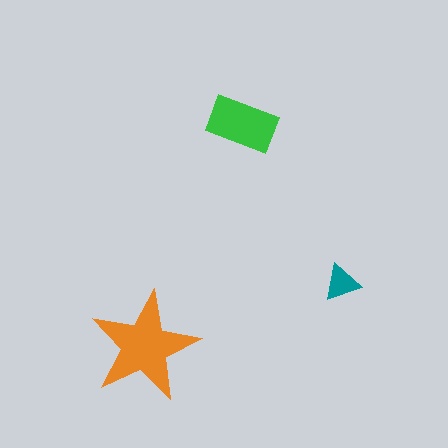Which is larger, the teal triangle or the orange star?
The orange star.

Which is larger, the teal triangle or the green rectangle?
The green rectangle.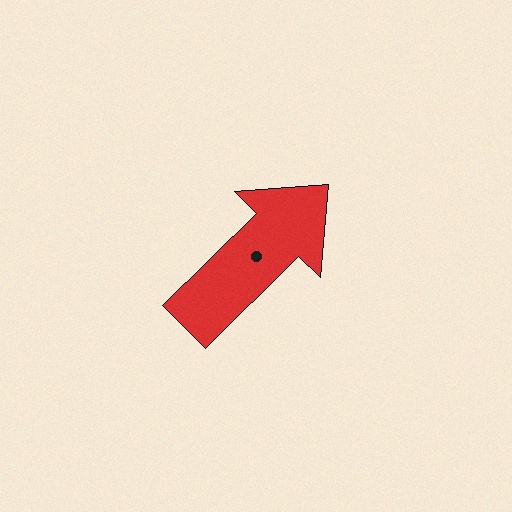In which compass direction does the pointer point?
Northeast.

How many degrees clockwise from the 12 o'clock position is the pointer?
Approximately 45 degrees.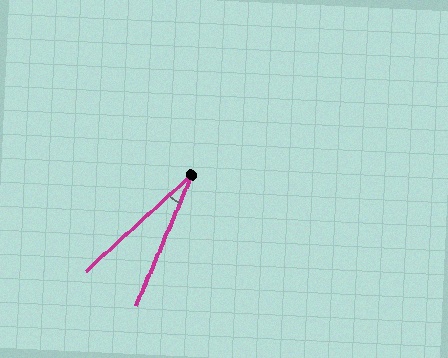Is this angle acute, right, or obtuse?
It is acute.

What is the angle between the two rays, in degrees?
Approximately 24 degrees.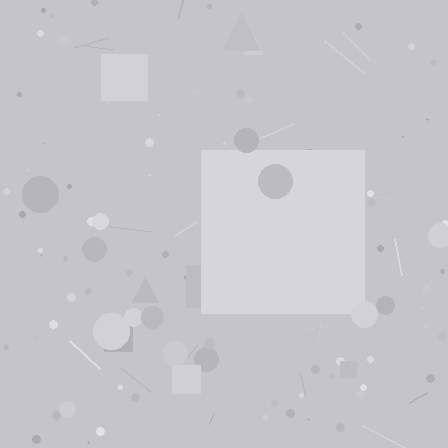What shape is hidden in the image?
A square is hidden in the image.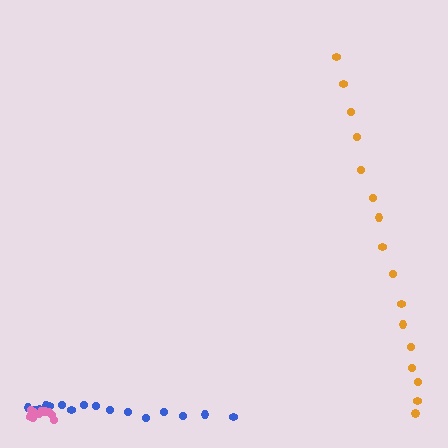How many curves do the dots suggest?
There are 3 distinct paths.